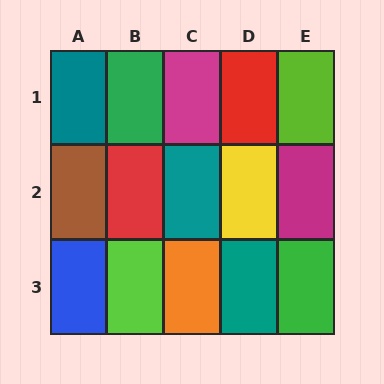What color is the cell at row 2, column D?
Yellow.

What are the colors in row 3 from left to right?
Blue, lime, orange, teal, green.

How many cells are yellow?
1 cell is yellow.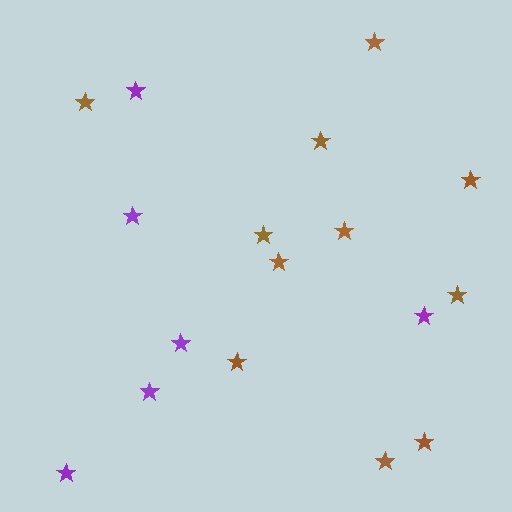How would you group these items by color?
There are 2 groups: one group of brown stars (11) and one group of purple stars (6).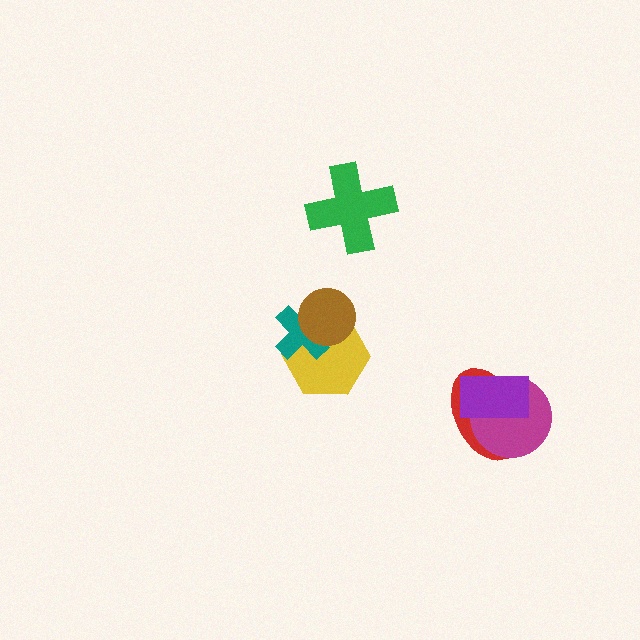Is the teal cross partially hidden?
Yes, it is partially covered by another shape.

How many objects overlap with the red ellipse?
2 objects overlap with the red ellipse.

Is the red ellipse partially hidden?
Yes, it is partially covered by another shape.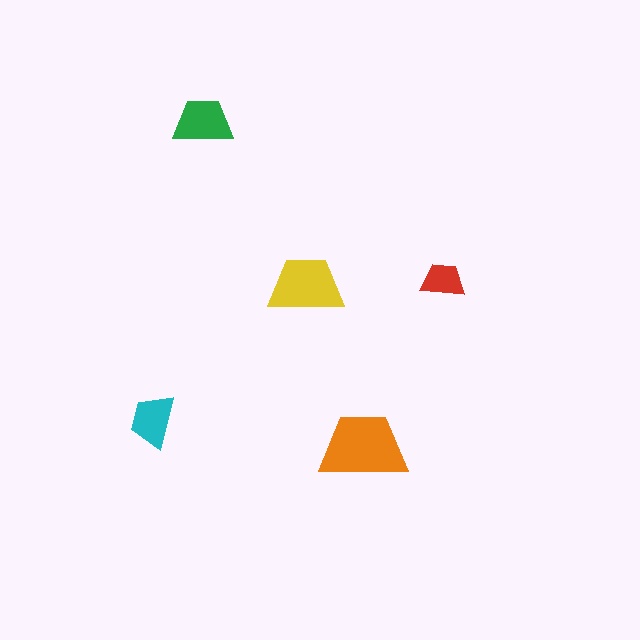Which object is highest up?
The green trapezoid is topmost.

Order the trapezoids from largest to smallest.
the orange one, the yellow one, the green one, the cyan one, the red one.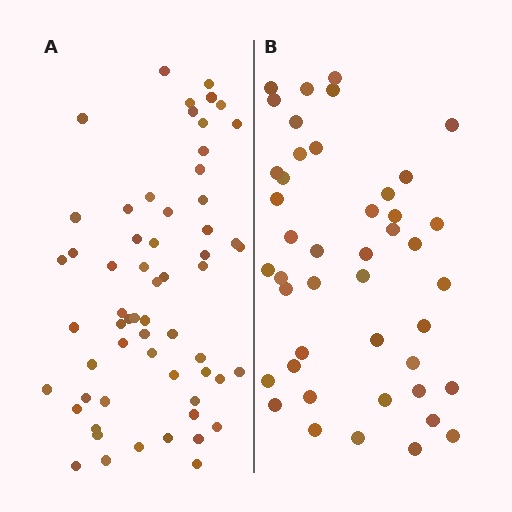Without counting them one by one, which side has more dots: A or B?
Region A (the left region) has more dots.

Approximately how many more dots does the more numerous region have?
Region A has approximately 15 more dots than region B.